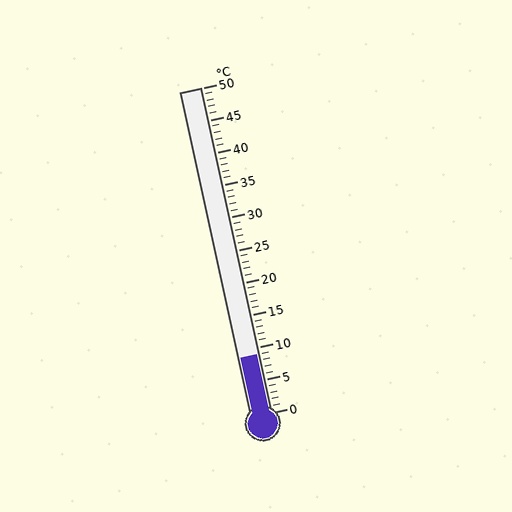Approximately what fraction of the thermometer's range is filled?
The thermometer is filled to approximately 20% of its range.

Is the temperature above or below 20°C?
The temperature is below 20°C.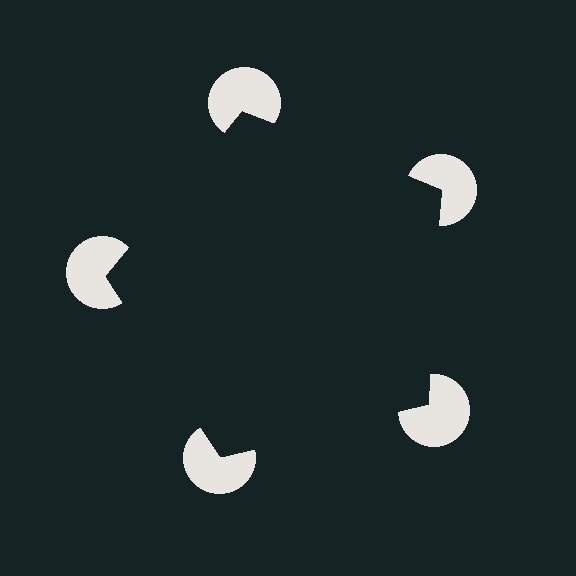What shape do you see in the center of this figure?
An illusory pentagon — its edges are inferred from the aligned wedge cuts in the pac-man discs, not physically drawn.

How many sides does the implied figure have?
5 sides.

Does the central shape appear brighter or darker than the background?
It typically appears slightly darker than the background, even though no actual brightness change is drawn.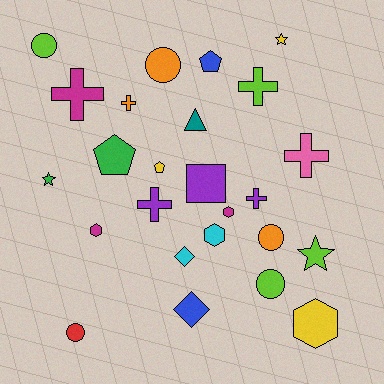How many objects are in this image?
There are 25 objects.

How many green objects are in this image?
There are 2 green objects.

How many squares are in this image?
There is 1 square.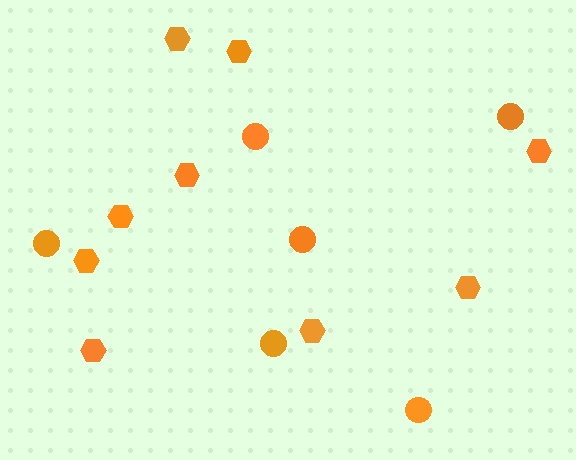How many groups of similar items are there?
There are 2 groups: one group of circles (6) and one group of hexagons (9).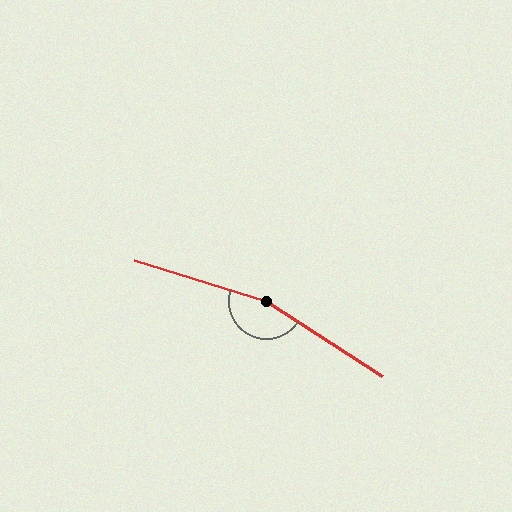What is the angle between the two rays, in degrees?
Approximately 164 degrees.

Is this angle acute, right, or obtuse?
It is obtuse.